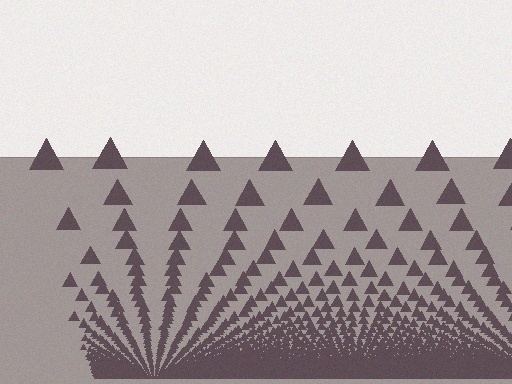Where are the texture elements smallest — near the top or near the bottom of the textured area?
Near the bottom.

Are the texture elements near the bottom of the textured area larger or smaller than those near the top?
Smaller. The gradient is inverted — elements near the bottom are smaller and denser.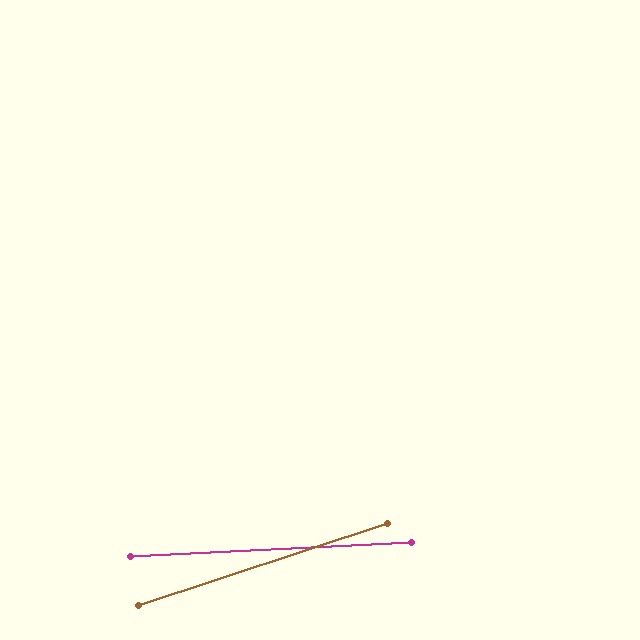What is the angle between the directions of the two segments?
Approximately 15 degrees.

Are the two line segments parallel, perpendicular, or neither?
Neither parallel nor perpendicular — they differ by about 15°.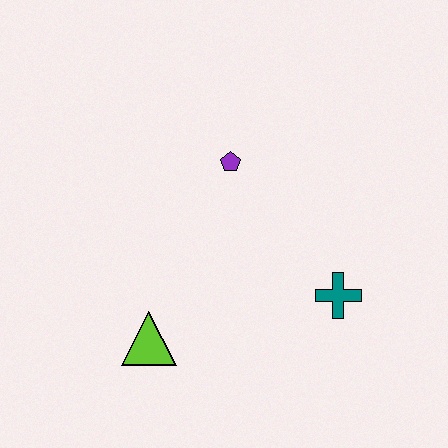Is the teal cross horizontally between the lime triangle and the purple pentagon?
No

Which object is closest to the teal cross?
The purple pentagon is closest to the teal cross.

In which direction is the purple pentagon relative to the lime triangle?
The purple pentagon is above the lime triangle.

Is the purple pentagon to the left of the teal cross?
Yes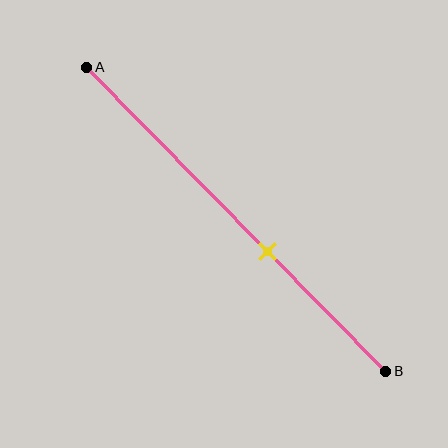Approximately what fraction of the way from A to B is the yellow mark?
The yellow mark is approximately 60% of the way from A to B.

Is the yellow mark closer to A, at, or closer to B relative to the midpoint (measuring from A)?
The yellow mark is closer to point B than the midpoint of segment AB.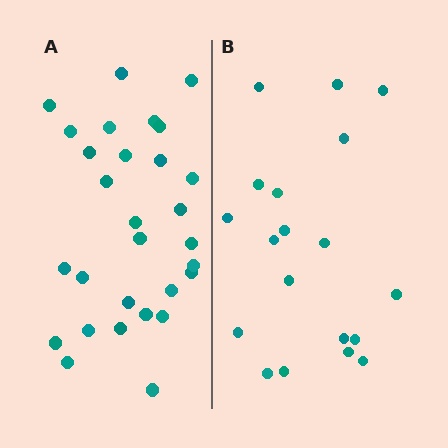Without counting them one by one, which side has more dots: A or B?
Region A (the left region) has more dots.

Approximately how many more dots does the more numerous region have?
Region A has roughly 10 or so more dots than region B.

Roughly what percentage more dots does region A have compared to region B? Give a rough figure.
About 55% more.